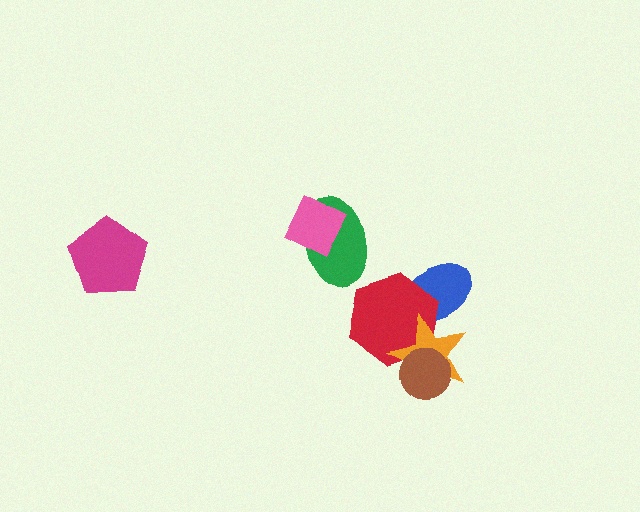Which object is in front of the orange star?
The brown circle is in front of the orange star.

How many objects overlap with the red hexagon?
3 objects overlap with the red hexagon.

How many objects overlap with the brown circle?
2 objects overlap with the brown circle.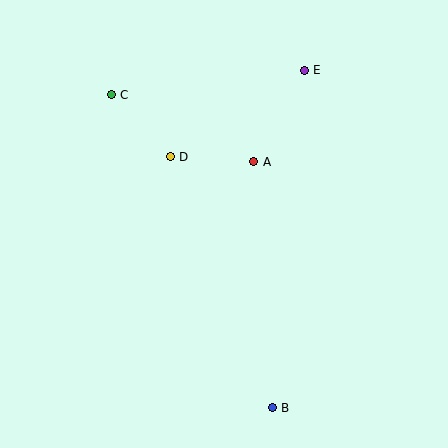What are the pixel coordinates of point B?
Point B is at (272, 408).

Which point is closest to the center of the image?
Point A at (254, 162) is closest to the center.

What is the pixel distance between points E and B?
The distance between E and B is 339 pixels.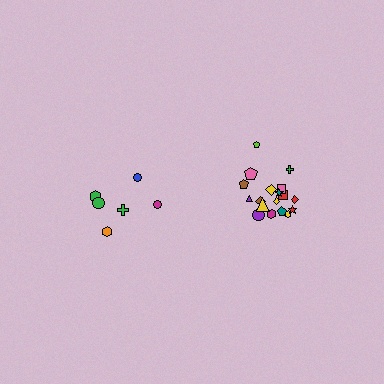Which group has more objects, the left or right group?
The right group.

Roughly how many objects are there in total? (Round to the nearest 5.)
Roughly 25 objects in total.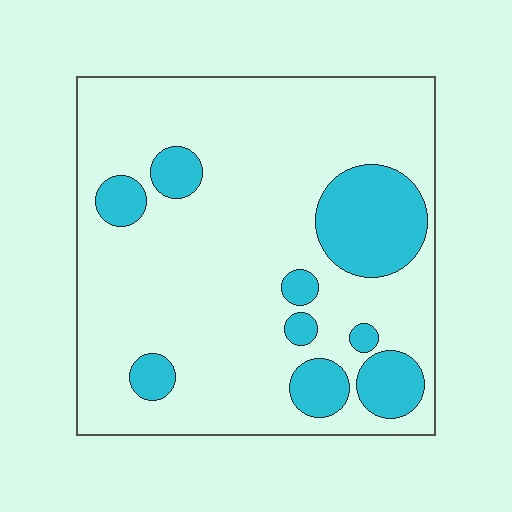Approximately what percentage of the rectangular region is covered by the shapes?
Approximately 20%.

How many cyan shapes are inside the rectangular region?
9.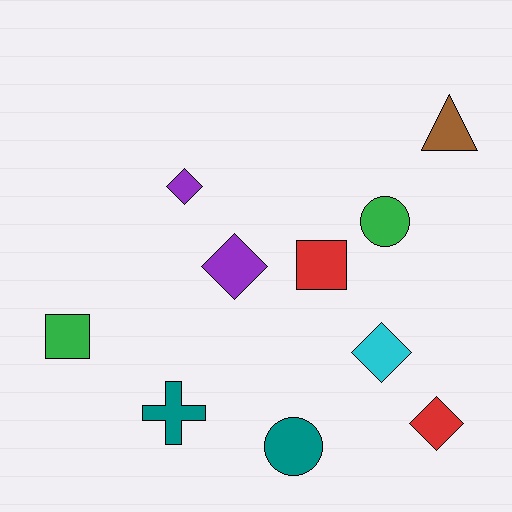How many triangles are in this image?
There is 1 triangle.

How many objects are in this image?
There are 10 objects.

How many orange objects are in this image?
There are no orange objects.